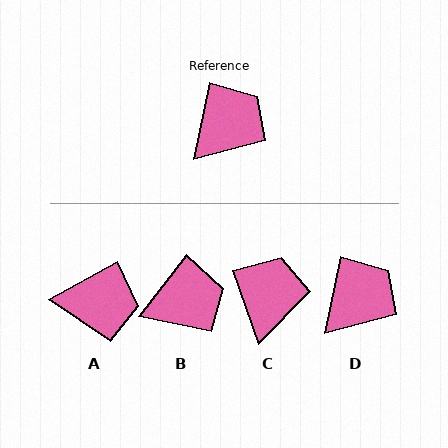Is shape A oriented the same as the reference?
No, it is off by about 49 degrees.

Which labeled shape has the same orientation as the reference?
D.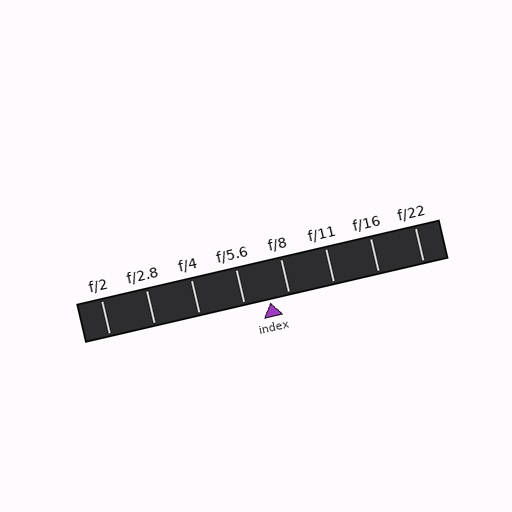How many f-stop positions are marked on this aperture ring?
There are 8 f-stop positions marked.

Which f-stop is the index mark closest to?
The index mark is closest to f/8.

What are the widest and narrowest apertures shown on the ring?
The widest aperture shown is f/2 and the narrowest is f/22.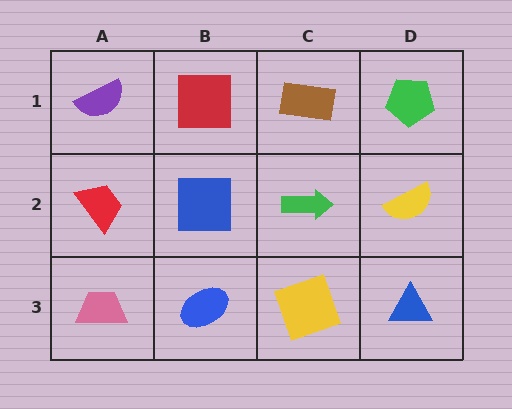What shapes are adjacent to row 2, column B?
A red square (row 1, column B), a blue ellipse (row 3, column B), a red trapezoid (row 2, column A), a green arrow (row 2, column C).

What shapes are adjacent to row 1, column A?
A red trapezoid (row 2, column A), a red square (row 1, column B).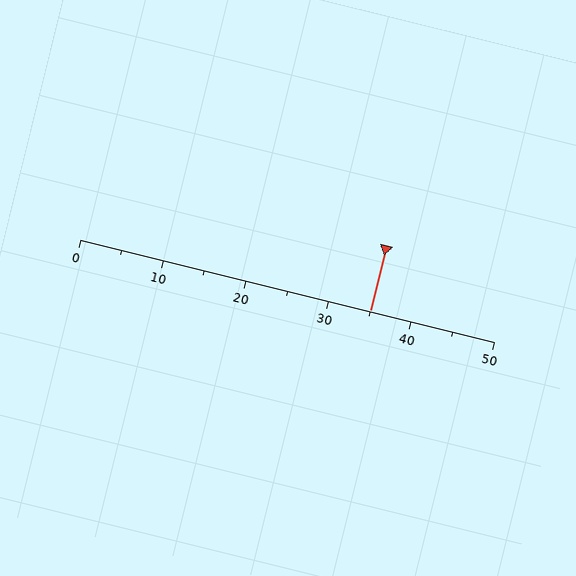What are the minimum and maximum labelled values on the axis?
The axis runs from 0 to 50.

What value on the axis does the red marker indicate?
The marker indicates approximately 35.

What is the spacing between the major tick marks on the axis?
The major ticks are spaced 10 apart.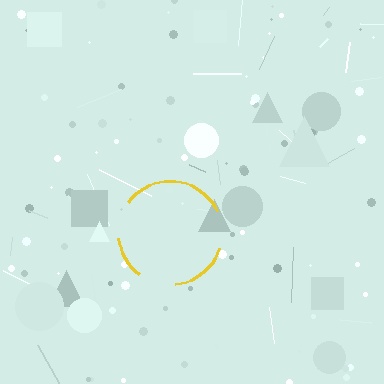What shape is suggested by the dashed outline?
The dashed outline suggests a circle.